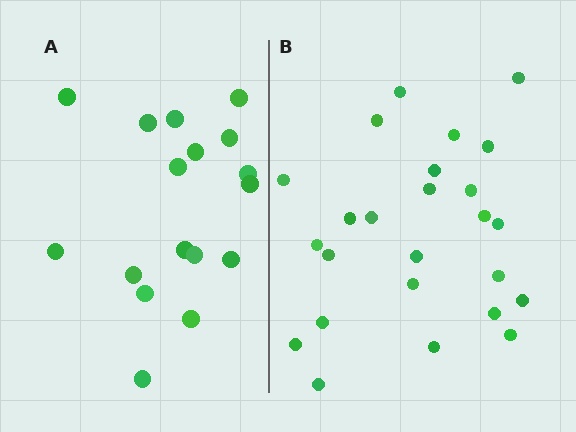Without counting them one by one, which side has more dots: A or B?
Region B (the right region) has more dots.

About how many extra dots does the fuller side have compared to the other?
Region B has roughly 8 or so more dots than region A.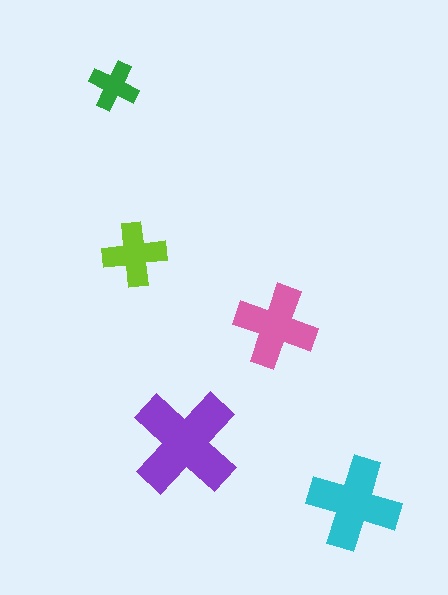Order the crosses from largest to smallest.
the purple one, the cyan one, the pink one, the lime one, the green one.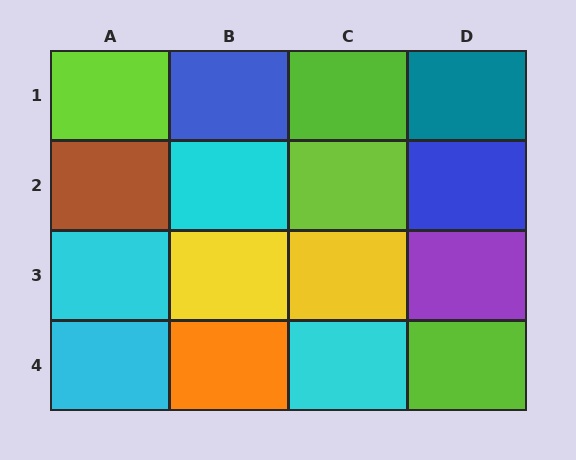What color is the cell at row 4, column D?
Lime.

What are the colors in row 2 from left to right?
Brown, cyan, lime, blue.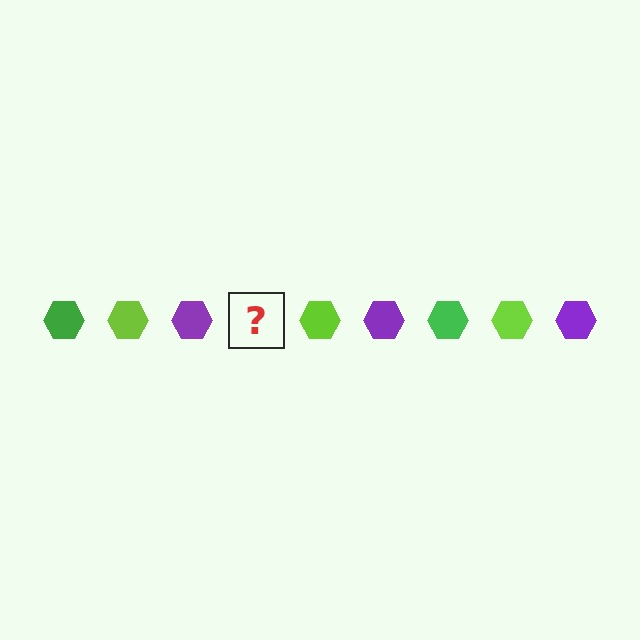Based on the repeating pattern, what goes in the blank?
The blank should be a green hexagon.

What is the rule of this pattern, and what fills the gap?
The rule is that the pattern cycles through green, lime, purple hexagons. The gap should be filled with a green hexagon.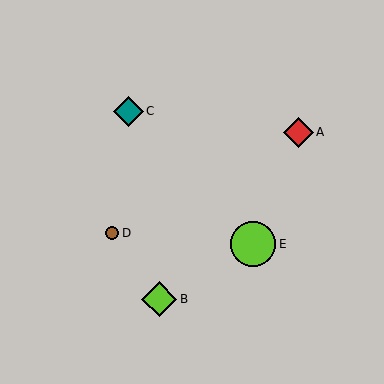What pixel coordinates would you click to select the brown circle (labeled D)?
Click at (112, 233) to select the brown circle D.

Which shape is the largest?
The lime circle (labeled E) is the largest.